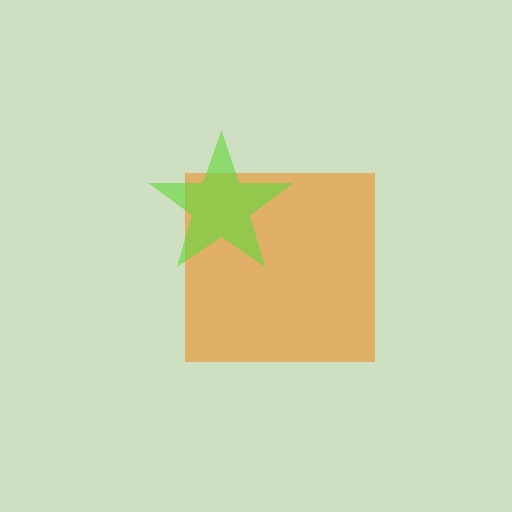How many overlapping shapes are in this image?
There are 2 overlapping shapes in the image.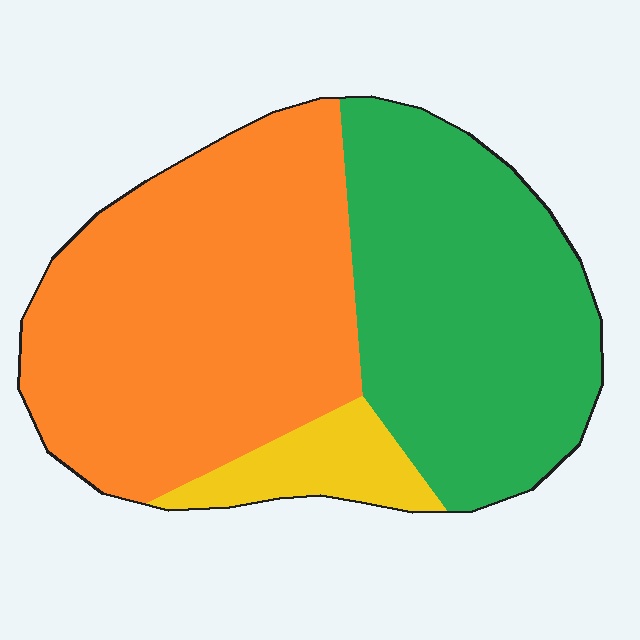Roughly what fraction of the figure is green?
Green covers roughly 40% of the figure.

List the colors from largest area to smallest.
From largest to smallest: orange, green, yellow.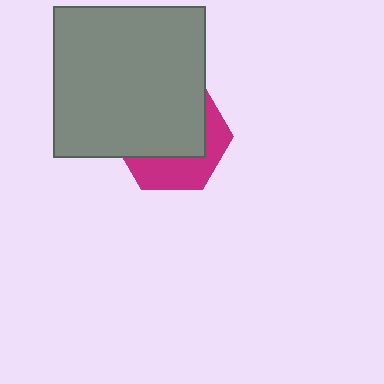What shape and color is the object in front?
The object in front is a gray square.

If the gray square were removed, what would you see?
You would see the complete magenta hexagon.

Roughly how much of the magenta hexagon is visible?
A small part of it is visible (roughly 38%).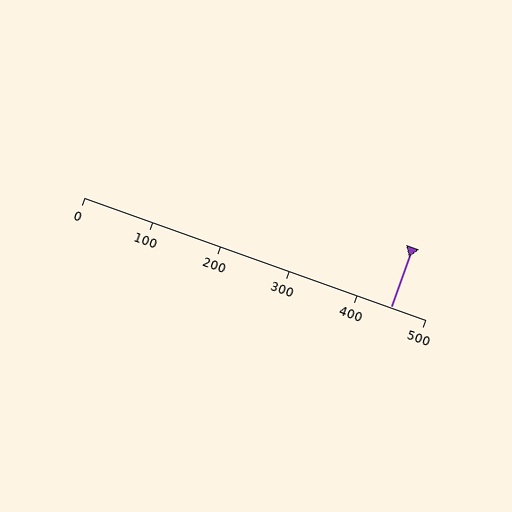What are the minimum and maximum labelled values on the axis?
The axis runs from 0 to 500.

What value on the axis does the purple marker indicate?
The marker indicates approximately 450.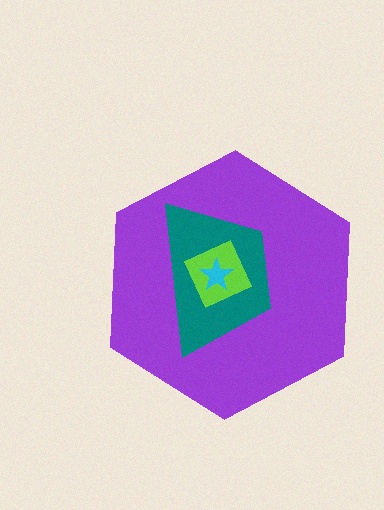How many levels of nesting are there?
4.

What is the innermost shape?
The cyan star.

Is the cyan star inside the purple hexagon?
Yes.